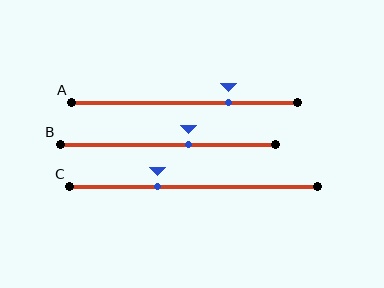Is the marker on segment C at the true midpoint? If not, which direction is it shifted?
No, the marker on segment C is shifted to the left by about 15% of the segment length.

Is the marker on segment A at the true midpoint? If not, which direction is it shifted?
No, the marker on segment A is shifted to the right by about 20% of the segment length.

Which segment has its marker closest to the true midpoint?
Segment B has its marker closest to the true midpoint.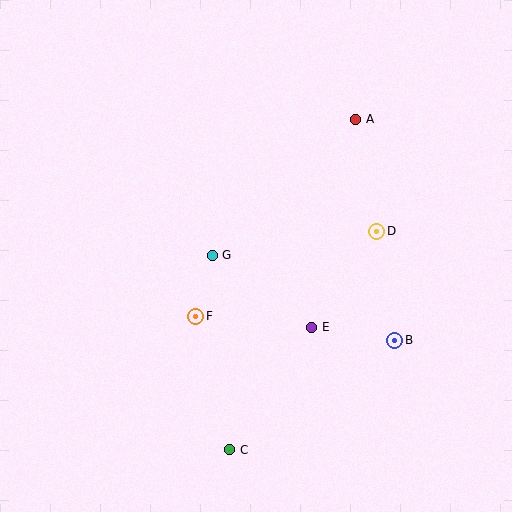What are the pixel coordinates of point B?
Point B is at (395, 340).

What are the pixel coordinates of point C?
Point C is at (230, 450).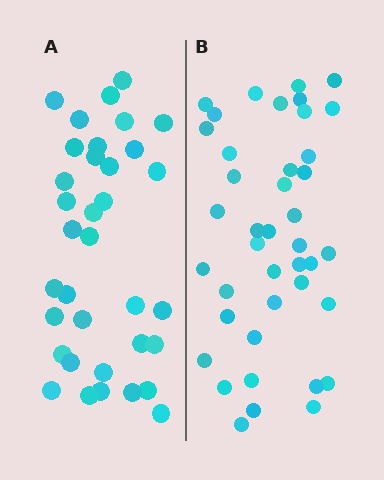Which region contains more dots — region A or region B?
Region B (the right region) has more dots.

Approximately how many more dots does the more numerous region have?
Region B has about 6 more dots than region A.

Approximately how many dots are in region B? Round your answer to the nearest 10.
About 40 dots. (The exact count is 41, which rounds to 40.)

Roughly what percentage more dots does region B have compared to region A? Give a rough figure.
About 15% more.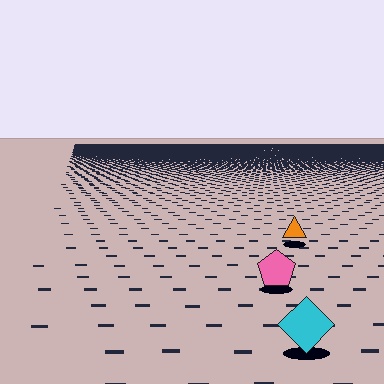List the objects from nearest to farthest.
From nearest to farthest: the cyan diamond, the pink pentagon, the orange triangle.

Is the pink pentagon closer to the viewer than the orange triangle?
Yes. The pink pentagon is closer — you can tell from the texture gradient: the ground texture is coarser near it.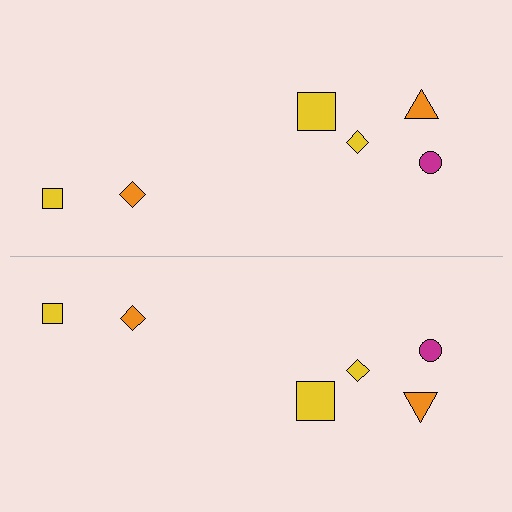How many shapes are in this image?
There are 12 shapes in this image.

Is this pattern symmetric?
Yes, this pattern has bilateral (reflection) symmetry.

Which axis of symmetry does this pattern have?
The pattern has a horizontal axis of symmetry running through the center of the image.